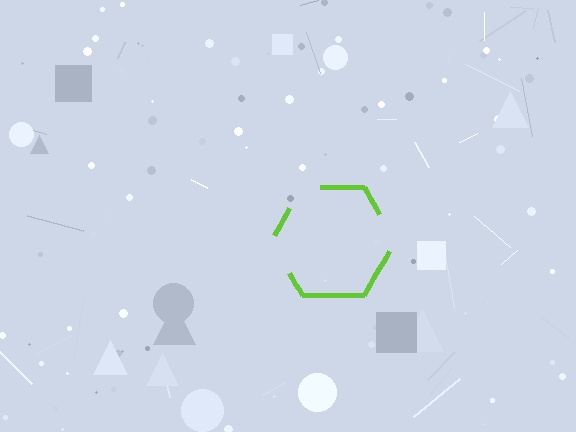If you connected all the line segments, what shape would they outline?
They would outline a hexagon.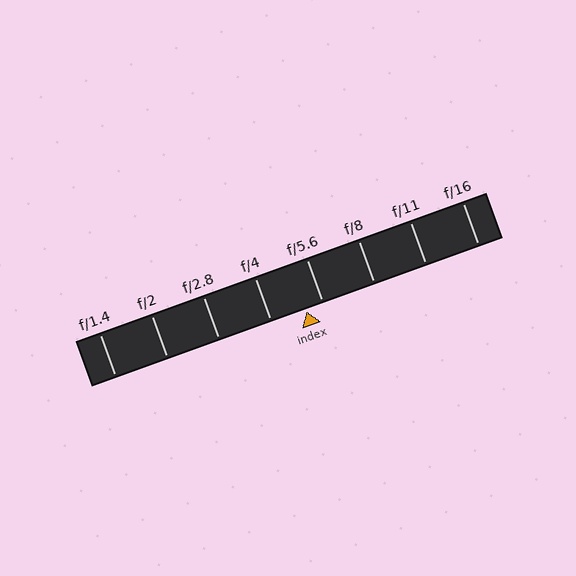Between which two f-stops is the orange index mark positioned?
The index mark is between f/4 and f/5.6.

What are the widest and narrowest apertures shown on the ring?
The widest aperture shown is f/1.4 and the narrowest is f/16.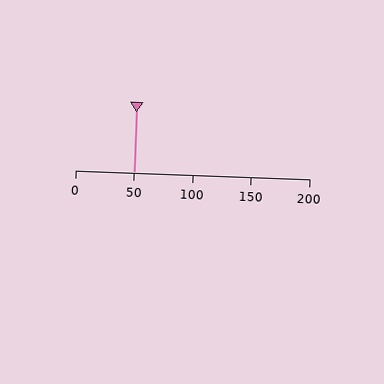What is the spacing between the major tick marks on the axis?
The major ticks are spaced 50 apart.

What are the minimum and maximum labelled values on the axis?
The axis runs from 0 to 200.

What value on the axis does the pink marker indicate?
The marker indicates approximately 50.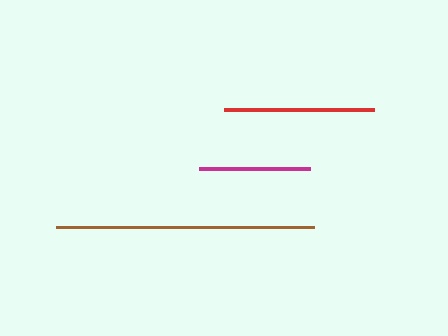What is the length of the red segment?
The red segment is approximately 150 pixels long.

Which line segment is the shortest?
The magenta line is the shortest at approximately 111 pixels.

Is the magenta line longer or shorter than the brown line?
The brown line is longer than the magenta line.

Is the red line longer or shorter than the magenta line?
The red line is longer than the magenta line.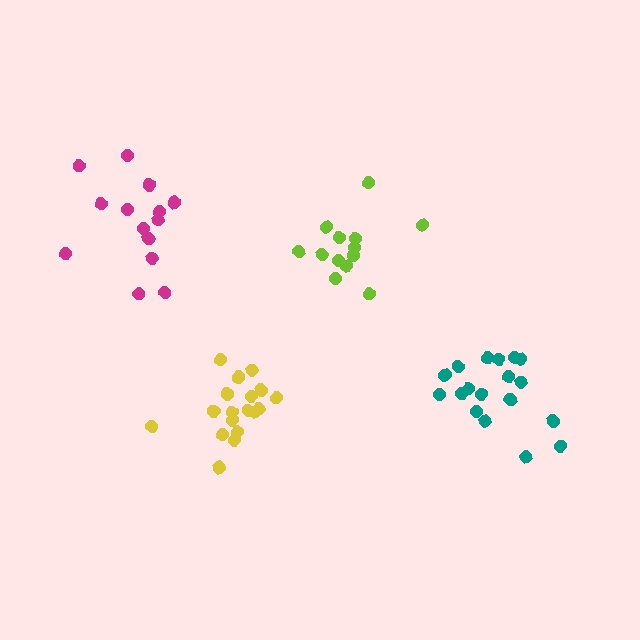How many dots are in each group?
Group 1: 18 dots, Group 2: 13 dots, Group 3: 18 dots, Group 4: 14 dots (63 total).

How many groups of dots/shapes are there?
There are 4 groups.